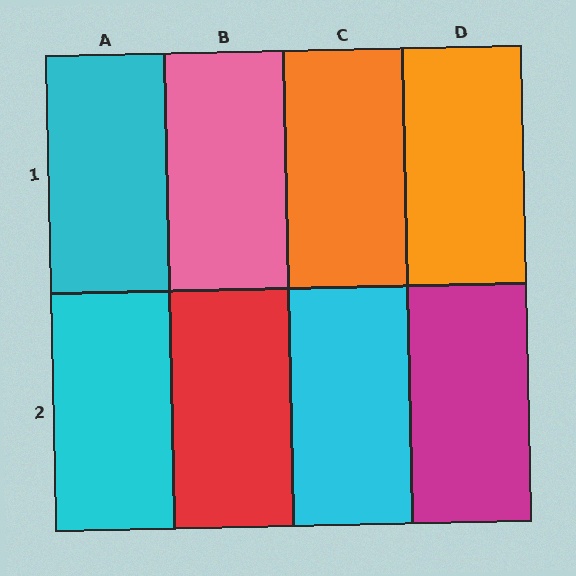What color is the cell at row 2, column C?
Cyan.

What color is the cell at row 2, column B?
Red.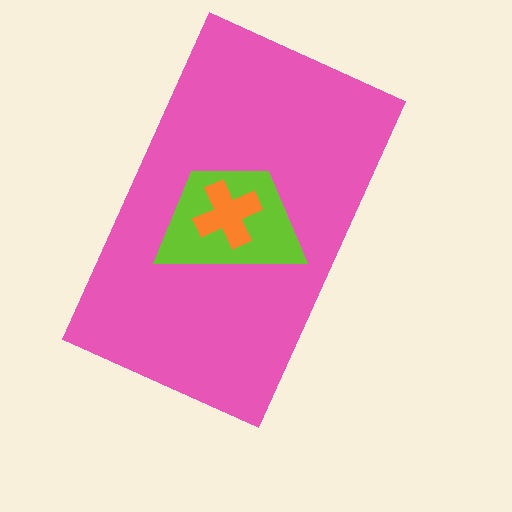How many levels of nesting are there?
3.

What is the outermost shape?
The pink rectangle.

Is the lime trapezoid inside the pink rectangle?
Yes.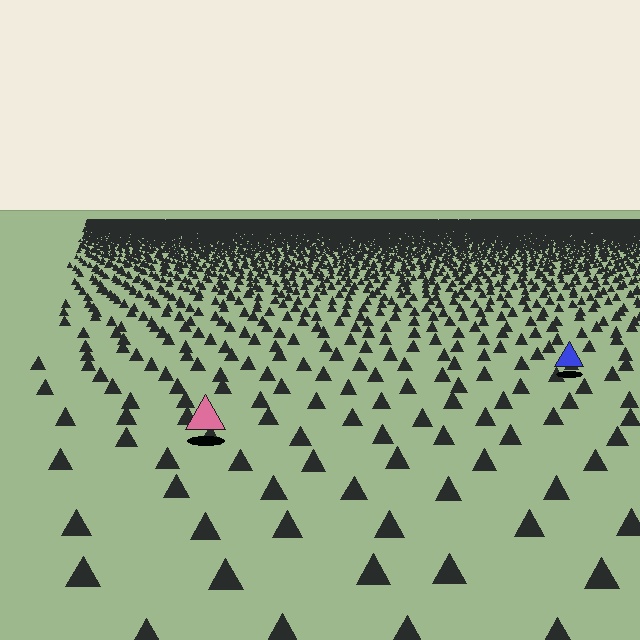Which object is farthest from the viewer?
The blue triangle is farthest from the viewer. It appears smaller and the ground texture around it is denser.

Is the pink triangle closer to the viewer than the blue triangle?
Yes. The pink triangle is closer — you can tell from the texture gradient: the ground texture is coarser near it.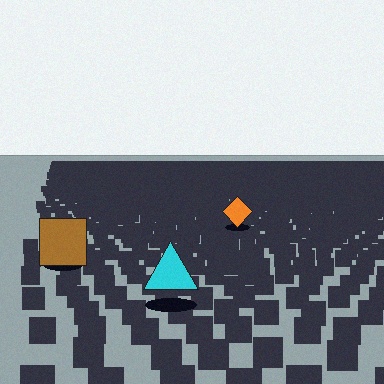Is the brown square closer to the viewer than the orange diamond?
Yes. The brown square is closer — you can tell from the texture gradient: the ground texture is coarser near it.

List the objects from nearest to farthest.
From nearest to farthest: the cyan triangle, the brown square, the orange diamond.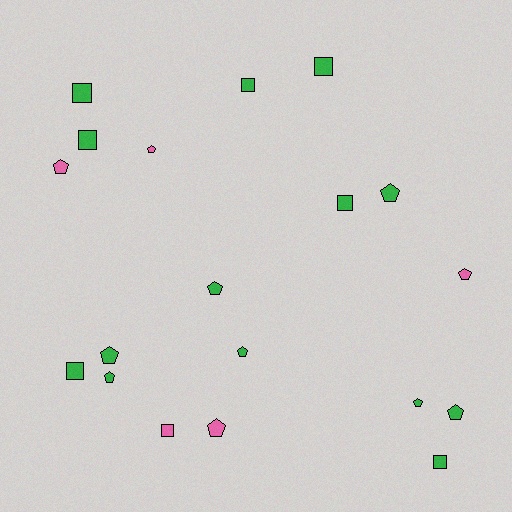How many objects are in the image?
There are 19 objects.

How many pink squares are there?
There is 1 pink square.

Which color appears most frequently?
Green, with 14 objects.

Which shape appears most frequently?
Pentagon, with 11 objects.